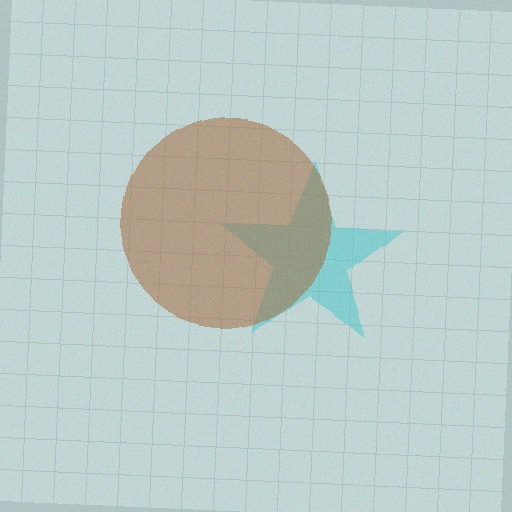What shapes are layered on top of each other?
The layered shapes are: a cyan star, a brown circle.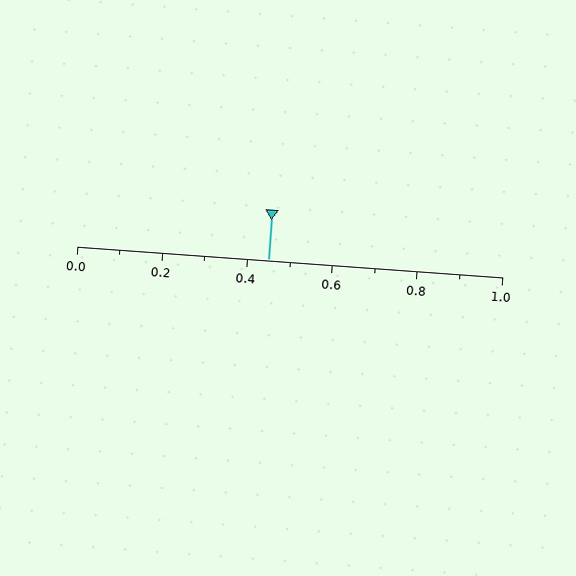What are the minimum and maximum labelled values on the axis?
The axis runs from 0.0 to 1.0.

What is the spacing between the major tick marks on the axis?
The major ticks are spaced 0.2 apart.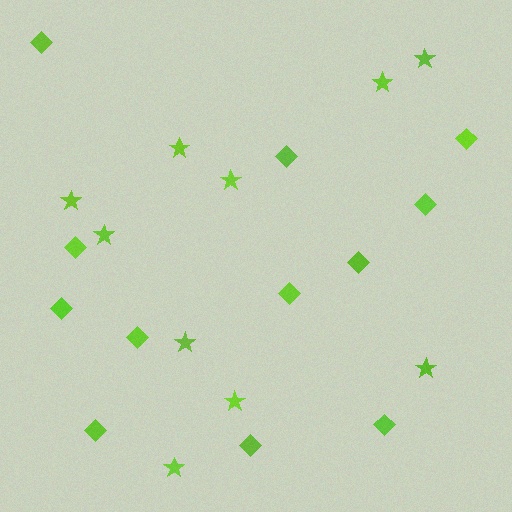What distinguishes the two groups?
There are 2 groups: one group of diamonds (12) and one group of stars (10).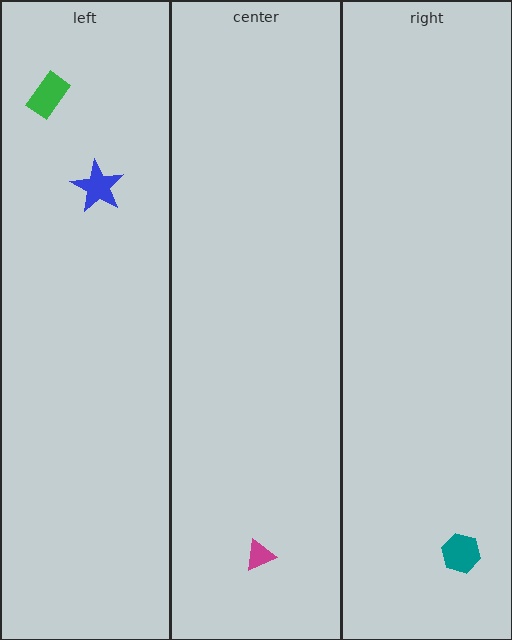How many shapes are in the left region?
2.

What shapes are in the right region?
The teal hexagon.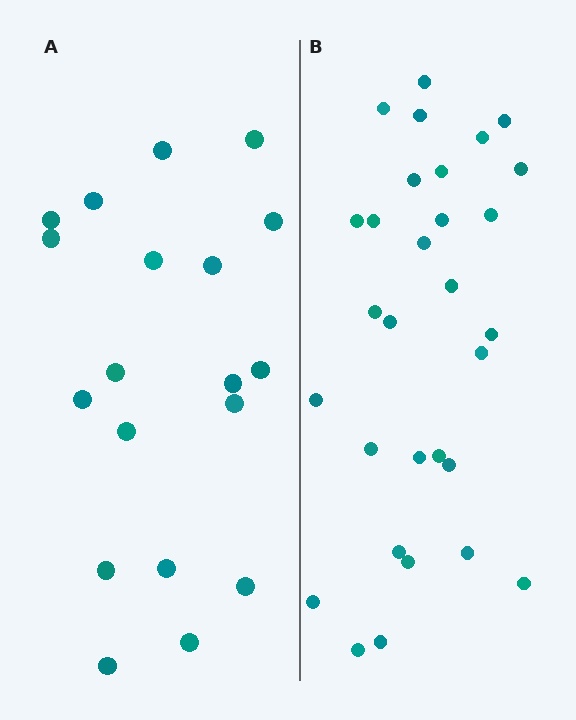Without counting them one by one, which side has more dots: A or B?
Region B (the right region) has more dots.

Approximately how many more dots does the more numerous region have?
Region B has roughly 12 or so more dots than region A.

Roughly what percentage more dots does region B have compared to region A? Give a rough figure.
About 60% more.